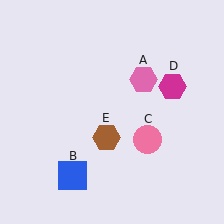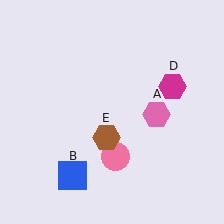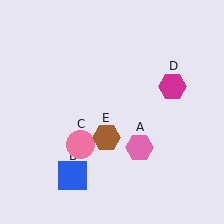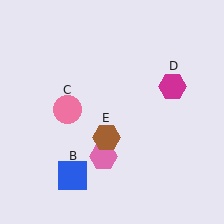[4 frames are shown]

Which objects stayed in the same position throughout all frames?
Blue square (object B) and magenta hexagon (object D) and brown hexagon (object E) remained stationary.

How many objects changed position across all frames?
2 objects changed position: pink hexagon (object A), pink circle (object C).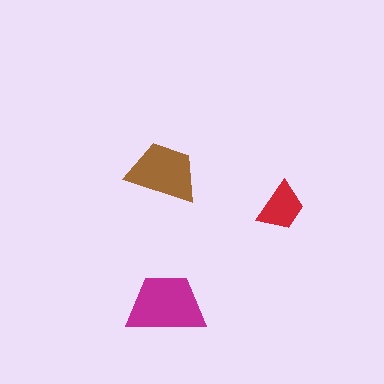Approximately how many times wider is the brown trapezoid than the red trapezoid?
About 1.5 times wider.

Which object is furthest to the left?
The brown trapezoid is leftmost.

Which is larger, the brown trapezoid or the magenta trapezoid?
The magenta one.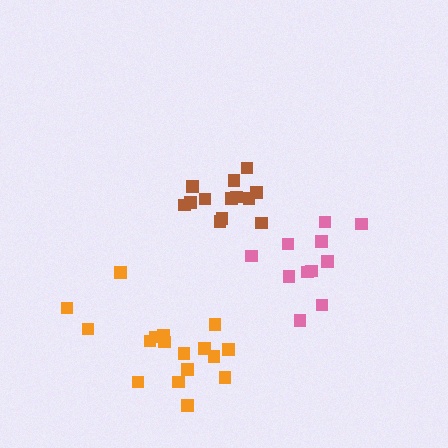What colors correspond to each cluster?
The clusters are colored: brown, pink, orange.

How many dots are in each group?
Group 1: 13 dots, Group 2: 11 dots, Group 3: 17 dots (41 total).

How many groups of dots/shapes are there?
There are 3 groups.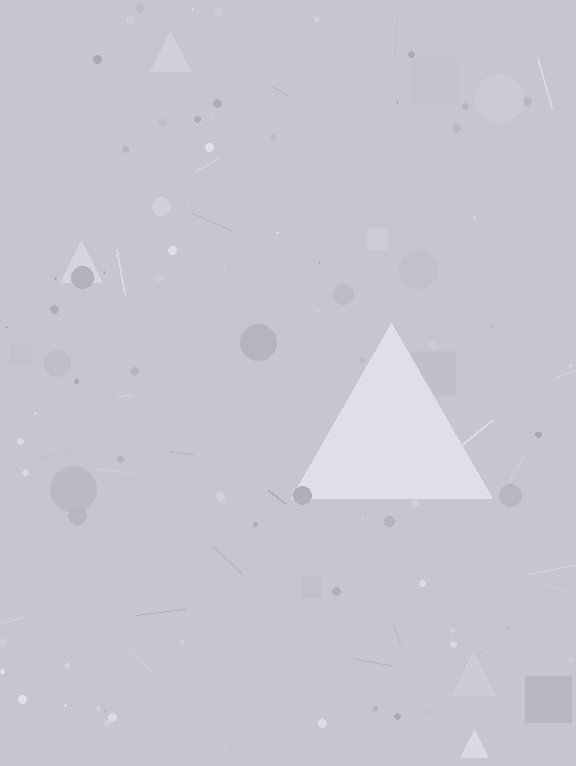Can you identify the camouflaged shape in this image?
The camouflaged shape is a triangle.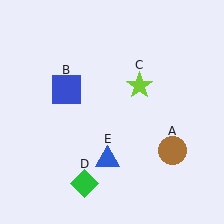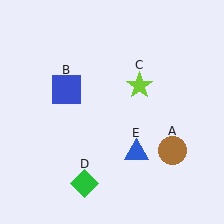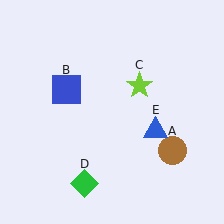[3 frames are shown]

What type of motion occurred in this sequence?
The blue triangle (object E) rotated counterclockwise around the center of the scene.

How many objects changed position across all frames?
1 object changed position: blue triangle (object E).